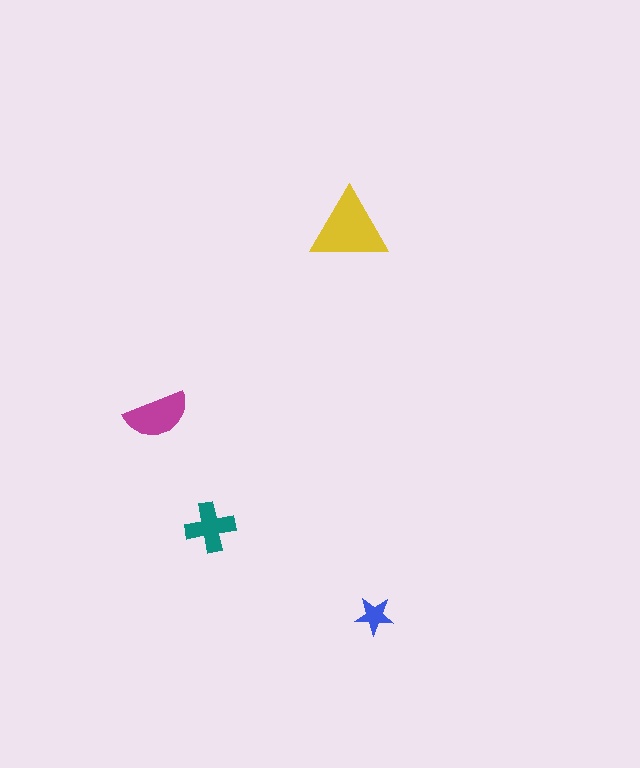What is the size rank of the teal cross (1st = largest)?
3rd.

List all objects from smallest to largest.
The blue star, the teal cross, the magenta semicircle, the yellow triangle.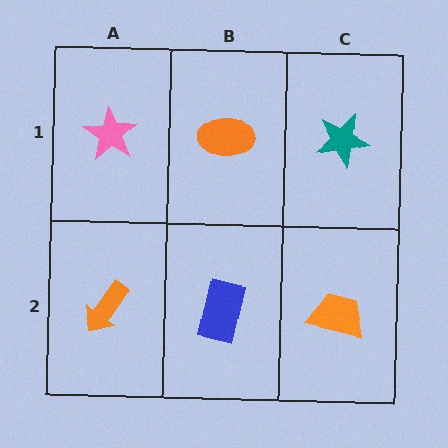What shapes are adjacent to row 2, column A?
A pink star (row 1, column A), a blue rectangle (row 2, column B).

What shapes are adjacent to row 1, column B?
A blue rectangle (row 2, column B), a pink star (row 1, column A), a teal star (row 1, column C).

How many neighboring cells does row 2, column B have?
3.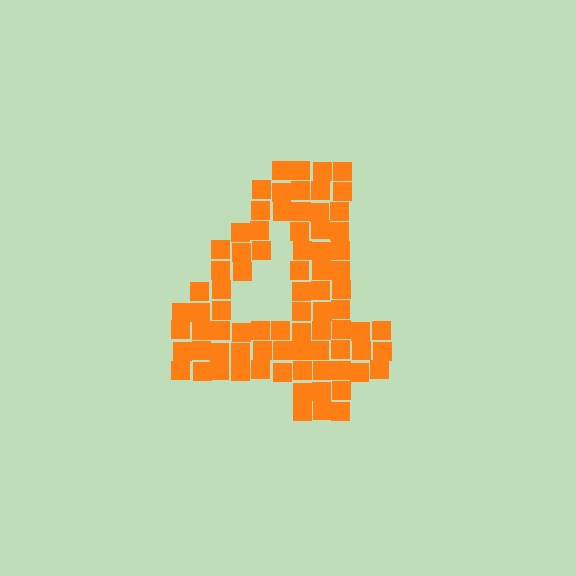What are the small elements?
The small elements are squares.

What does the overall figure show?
The overall figure shows the digit 4.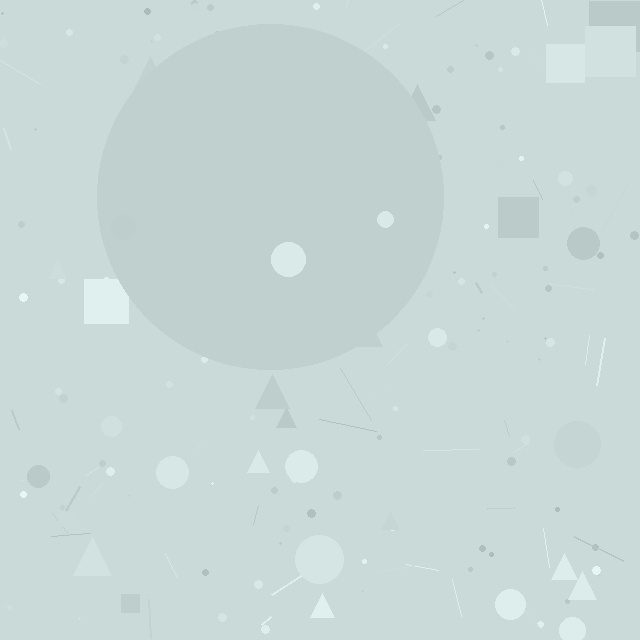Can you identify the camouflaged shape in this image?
The camouflaged shape is a circle.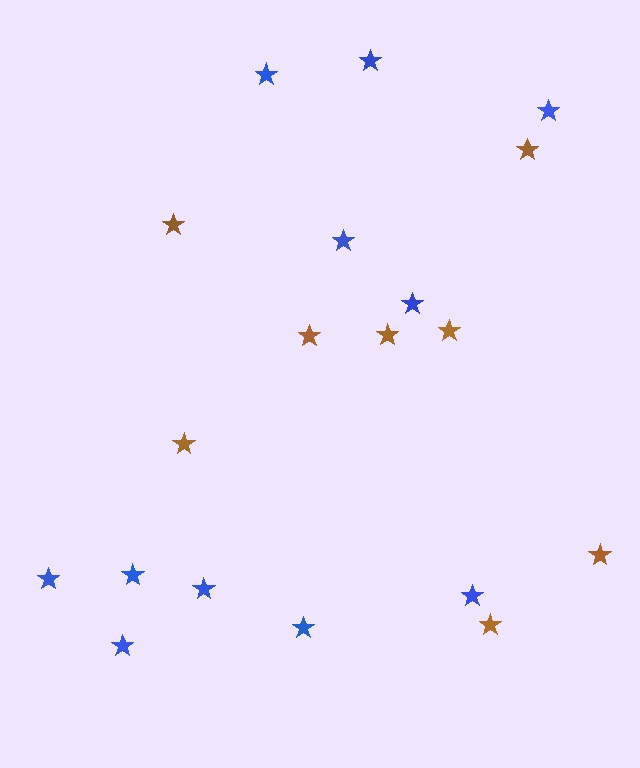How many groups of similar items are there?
There are 2 groups: one group of brown stars (8) and one group of blue stars (11).